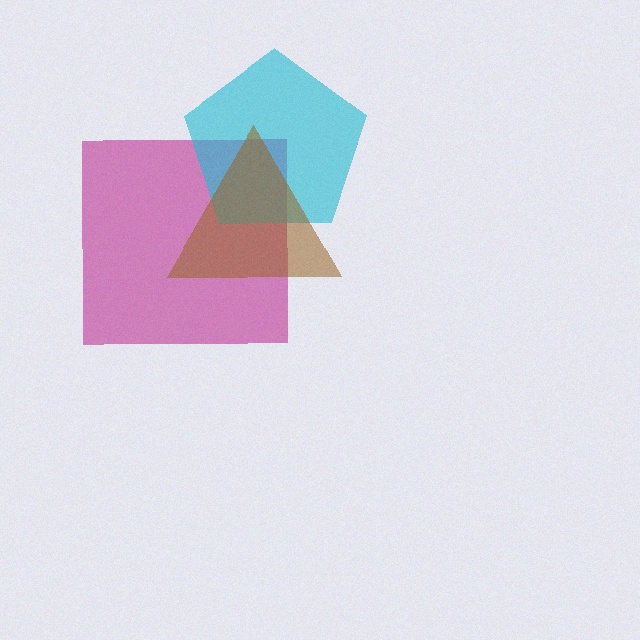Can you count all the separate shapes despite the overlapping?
Yes, there are 3 separate shapes.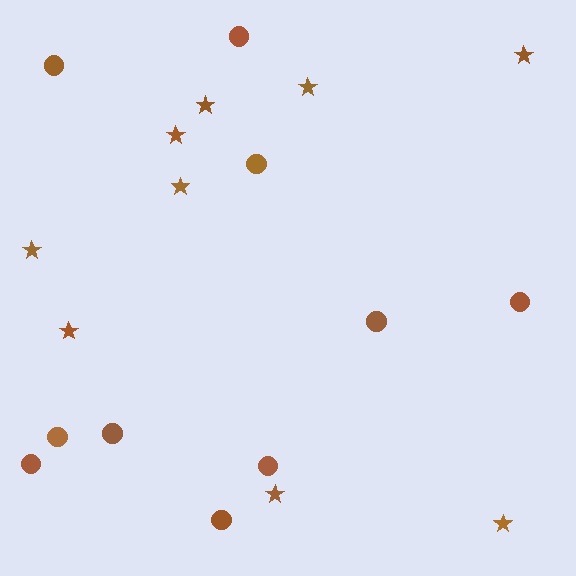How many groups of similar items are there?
There are 2 groups: one group of circles (10) and one group of stars (9).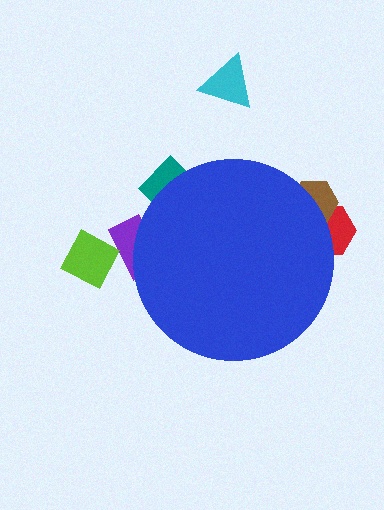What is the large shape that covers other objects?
A blue circle.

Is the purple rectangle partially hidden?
Yes, the purple rectangle is partially hidden behind the blue circle.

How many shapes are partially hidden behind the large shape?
4 shapes are partially hidden.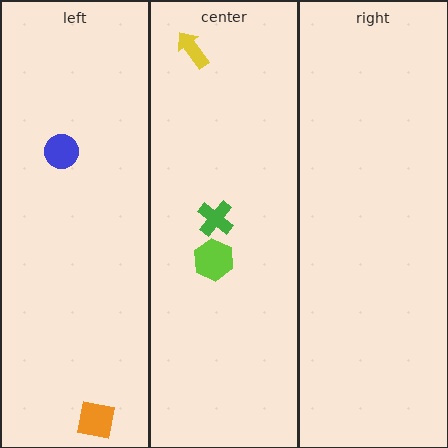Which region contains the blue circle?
The left region.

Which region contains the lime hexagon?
The center region.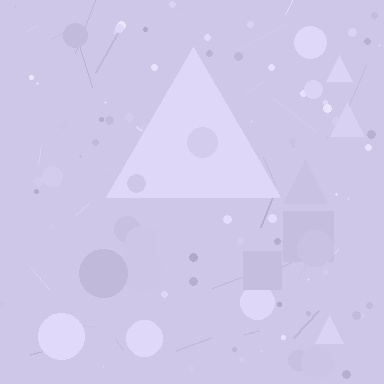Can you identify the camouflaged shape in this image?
The camouflaged shape is a triangle.